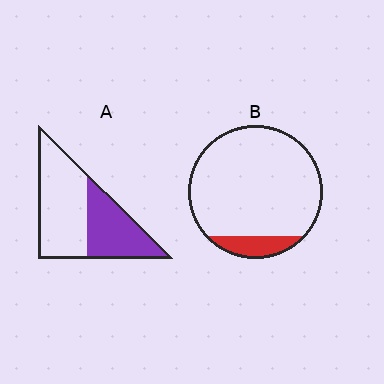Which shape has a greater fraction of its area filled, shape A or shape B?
Shape A.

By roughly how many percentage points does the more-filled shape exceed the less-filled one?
By roughly 30 percentage points (A over B).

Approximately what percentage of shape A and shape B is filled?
A is approximately 40% and B is approximately 10%.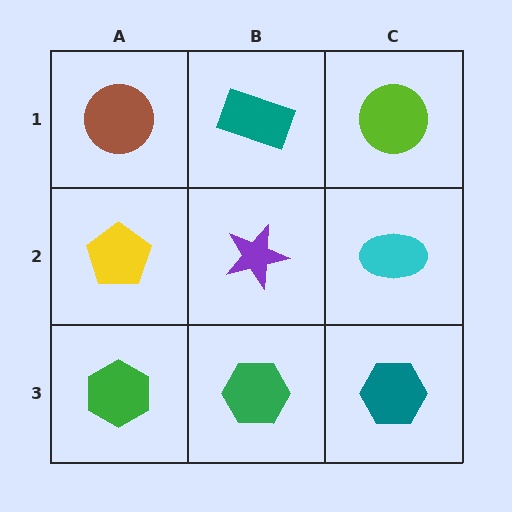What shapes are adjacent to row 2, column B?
A teal rectangle (row 1, column B), a green hexagon (row 3, column B), a yellow pentagon (row 2, column A), a cyan ellipse (row 2, column C).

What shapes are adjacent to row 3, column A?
A yellow pentagon (row 2, column A), a green hexagon (row 3, column B).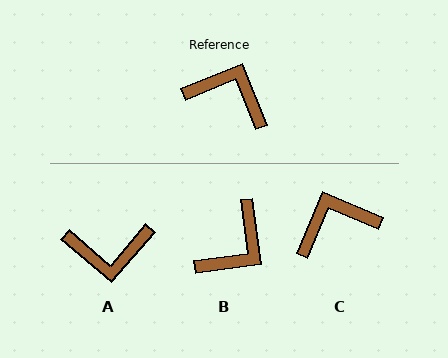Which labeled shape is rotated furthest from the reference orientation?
A, about 153 degrees away.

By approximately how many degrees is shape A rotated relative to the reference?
Approximately 153 degrees clockwise.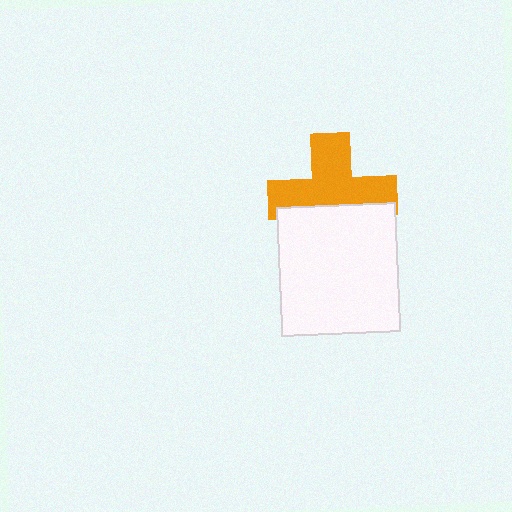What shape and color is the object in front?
The object in front is a white rectangle.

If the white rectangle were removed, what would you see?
You would see the complete orange cross.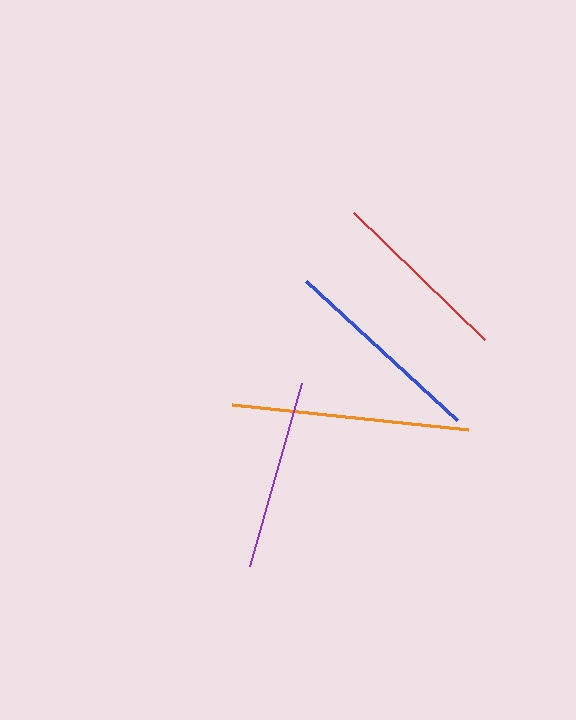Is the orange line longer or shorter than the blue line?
The orange line is longer than the blue line.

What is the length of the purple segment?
The purple segment is approximately 190 pixels long.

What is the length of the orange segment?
The orange segment is approximately 238 pixels long.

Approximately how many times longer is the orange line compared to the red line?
The orange line is approximately 1.3 times the length of the red line.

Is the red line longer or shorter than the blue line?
The blue line is longer than the red line.